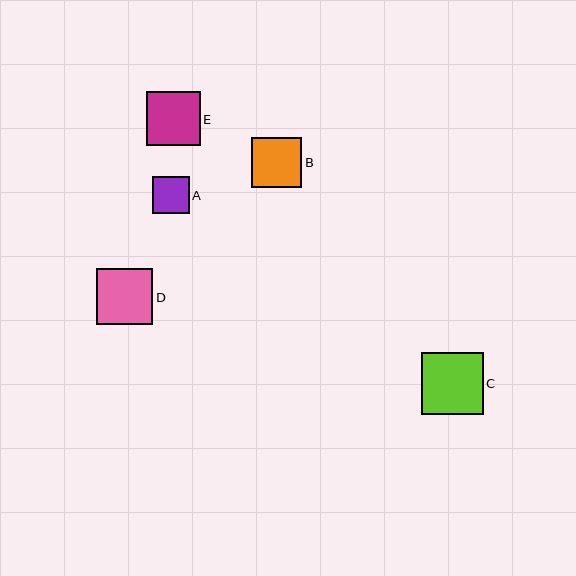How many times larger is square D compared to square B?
Square D is approximately 1.1 times the size of square B.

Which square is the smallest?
Square A is the smallest with a size of approximately 37 pixels.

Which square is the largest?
Square C is the largest with a size of approximately 62 pixels.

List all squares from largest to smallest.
From largest to smallest: C, D, E, B, A.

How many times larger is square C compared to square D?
Square C is approximately 1.1 times the size of square D.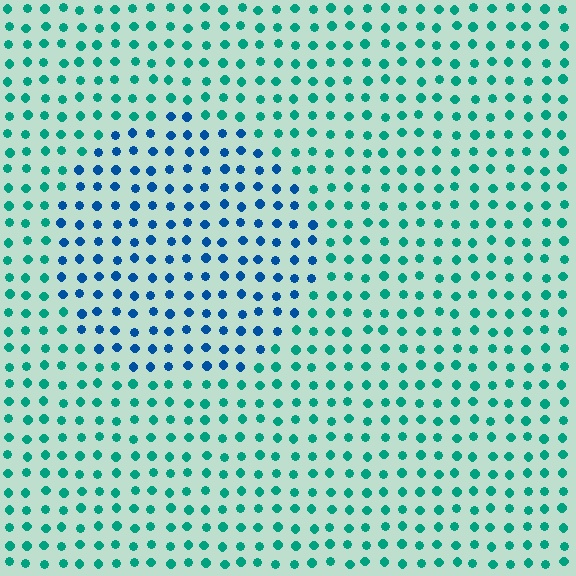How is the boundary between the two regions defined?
The boundary is defined purely by a slight shift in hue (about 43 degrees). Spacing, size, and orientation are identical on both sides.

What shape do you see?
I see a circle.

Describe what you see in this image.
The image is filled with small teal elements in a uniform arrangement. A circle-shaped region is visible where the elements are tinted to a slightly different hue, forming a subtle color boundary.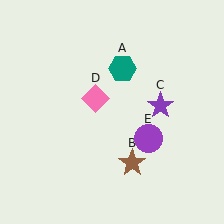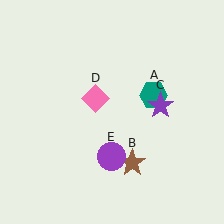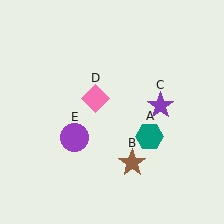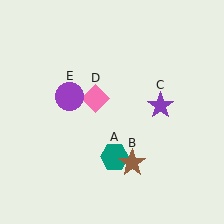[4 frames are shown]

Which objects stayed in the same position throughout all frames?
Brown star (object B) and purple star (object C) and pink diamond (object D) remained stationary.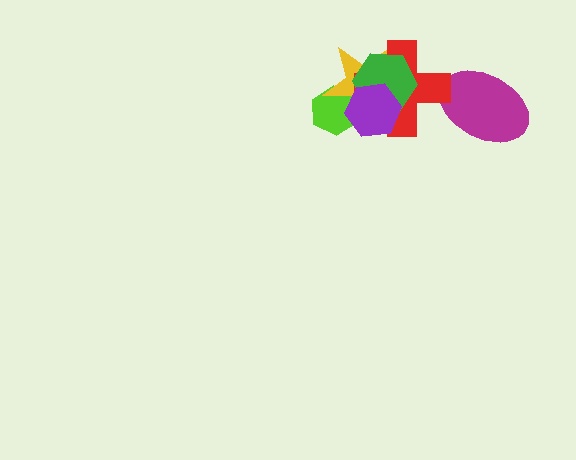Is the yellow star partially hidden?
Yes, it is partially covered by another shape.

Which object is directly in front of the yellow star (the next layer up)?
The red cross is directly in front of the yellow star.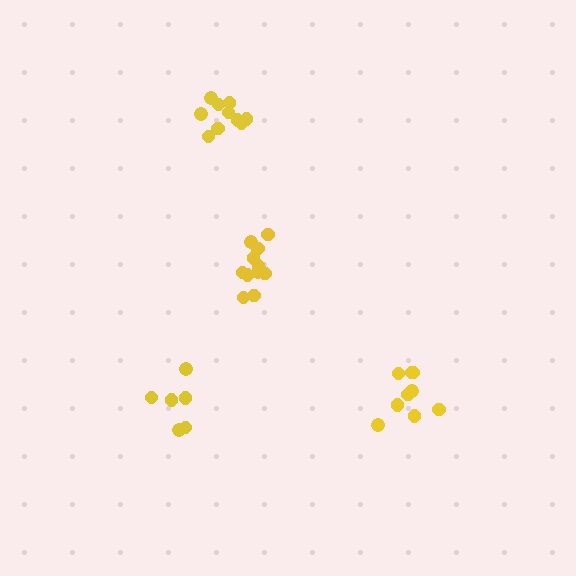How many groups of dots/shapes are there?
There are 4 groups.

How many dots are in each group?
Group 1: 10 dots, Group 2: 9 dots, Group 3: 12 dots, Group 4: 6 dots (37 total).